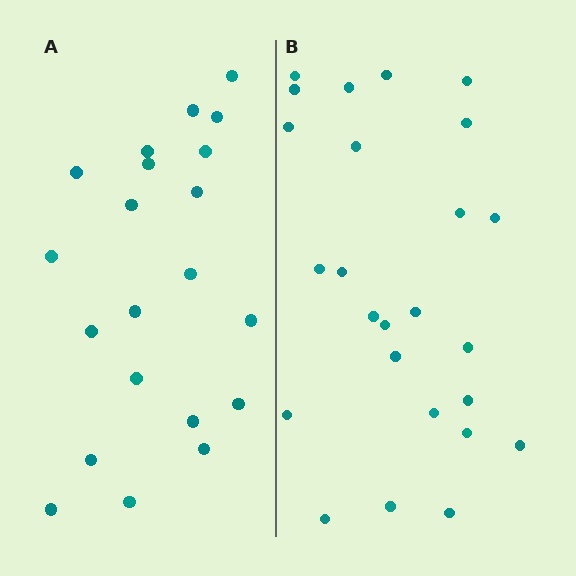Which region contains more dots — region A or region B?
Region B (the right region) has more dots.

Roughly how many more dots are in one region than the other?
Region B has about 4 more dots than region A.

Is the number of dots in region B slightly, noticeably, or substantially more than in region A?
Region B has only slightly more — the two regions are fairly close. The ratio is roughly 1.2 to 1.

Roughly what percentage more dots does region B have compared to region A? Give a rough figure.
About 20% more.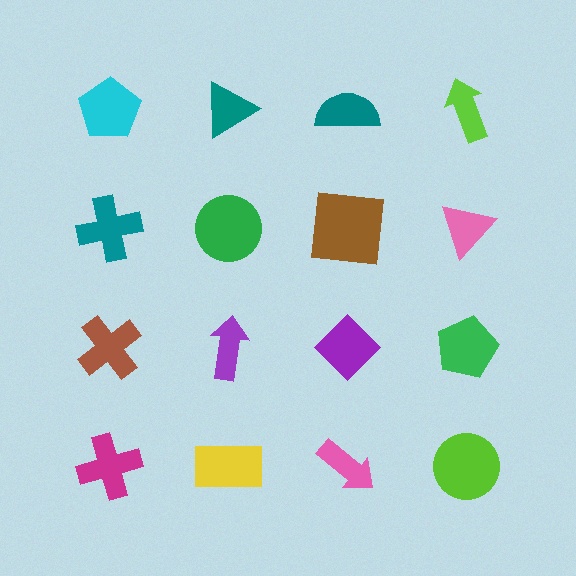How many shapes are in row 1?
4 shapes.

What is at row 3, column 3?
A purple diamond.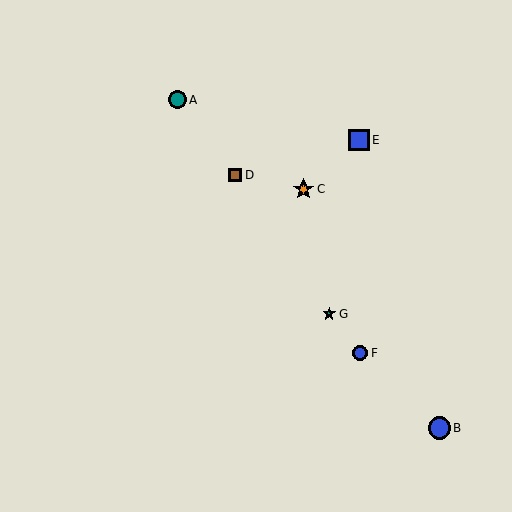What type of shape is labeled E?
Shape E is a blue square.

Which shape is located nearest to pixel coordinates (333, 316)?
The teal star (labeled G) at (329, 314) is nearest to that location.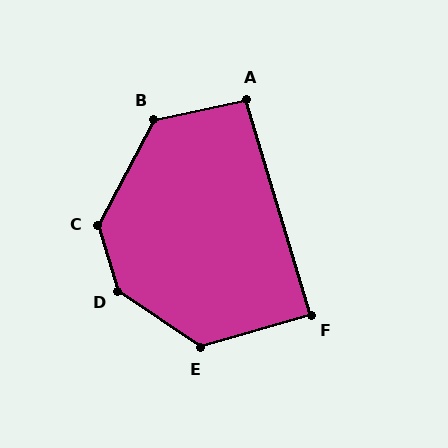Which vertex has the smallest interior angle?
F, at approximately 90 degrees.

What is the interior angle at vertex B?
Approximately 130 degrees (obtuse).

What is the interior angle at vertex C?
Approximately 136 degrees (obtuse).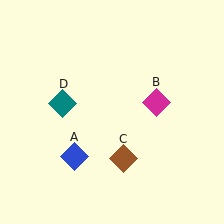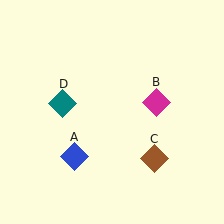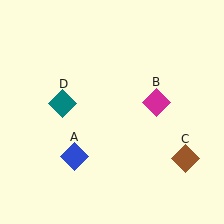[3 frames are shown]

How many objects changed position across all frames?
1 object changed position: brown diamond (object C).